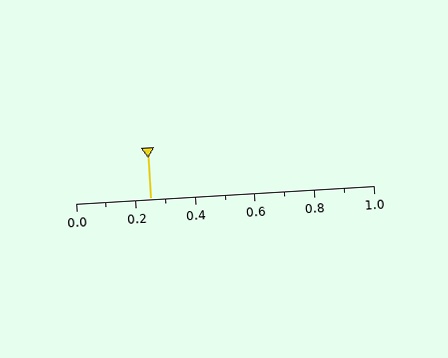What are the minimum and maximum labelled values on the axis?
The axis runs from 0.0 to 1.0.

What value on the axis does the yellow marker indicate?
The marker indicates approximately 0.25.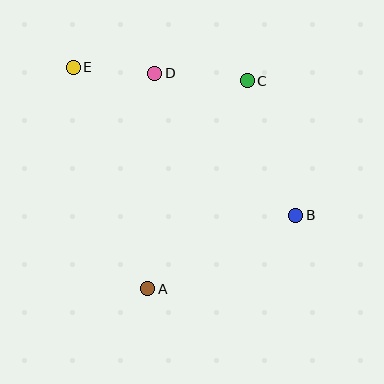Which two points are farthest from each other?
Points B and E are farthest from each other.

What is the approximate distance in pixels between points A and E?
The distance between A and E is approximately 233 pixels.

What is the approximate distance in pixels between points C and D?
The distance between C and D is approximately 93 pixels.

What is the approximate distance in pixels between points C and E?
The distance between C and E is approximately 175 pixels.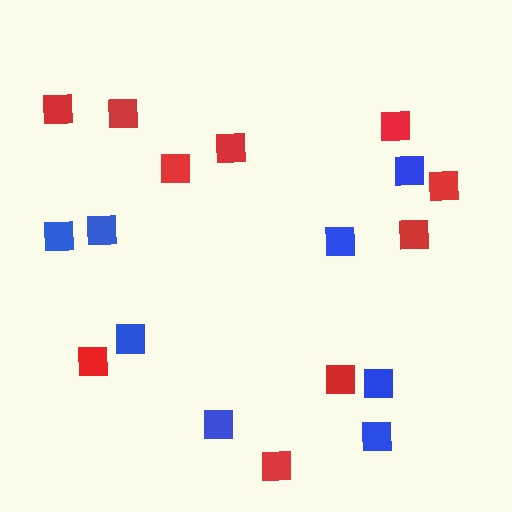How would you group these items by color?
There are 2 groups: one group of red squares (10) and one group of blue squares (8).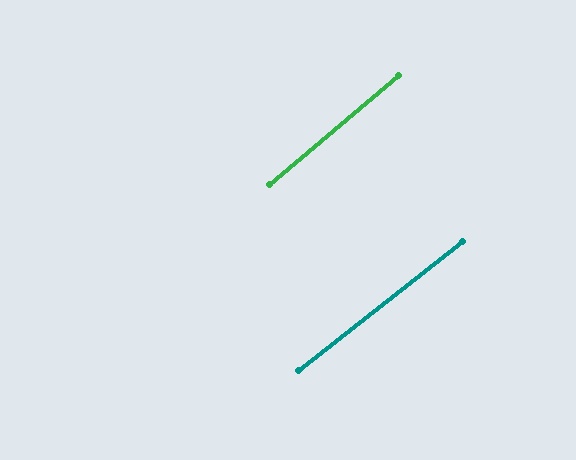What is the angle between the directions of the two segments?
Approximately 2 degrees.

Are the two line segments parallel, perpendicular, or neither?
Parallel — their directions differ by only 2.0°.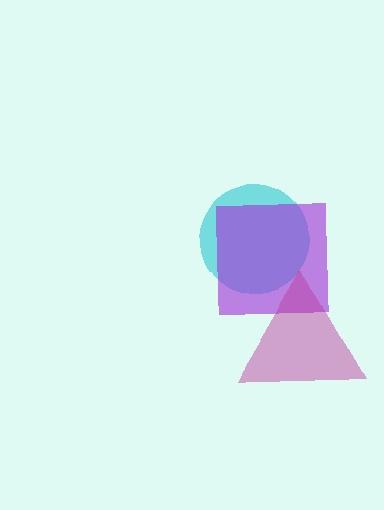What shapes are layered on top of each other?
The layered shapes are: a cyan circle, a purple square, a magenta triangle.